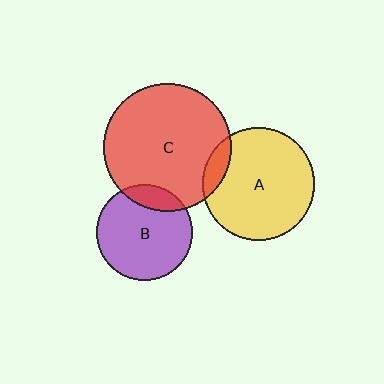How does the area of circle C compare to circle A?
Approximately 1.3 times.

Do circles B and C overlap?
Yes.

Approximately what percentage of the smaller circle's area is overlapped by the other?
Approximately 15%.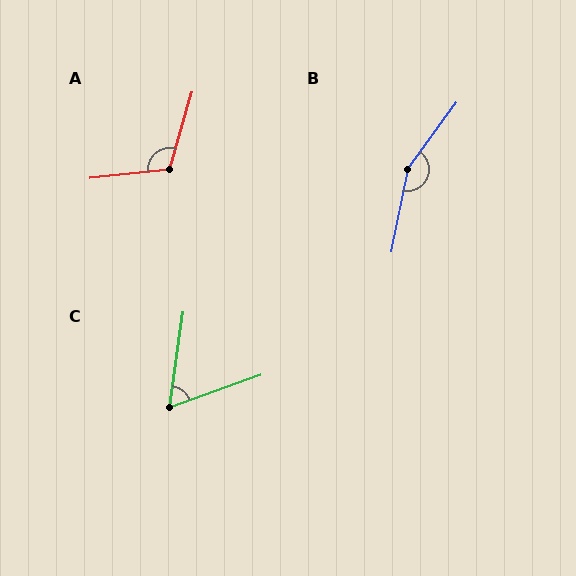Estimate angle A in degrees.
Approximately 112 degrees.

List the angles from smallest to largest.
C (62°), A (112°), B (156°).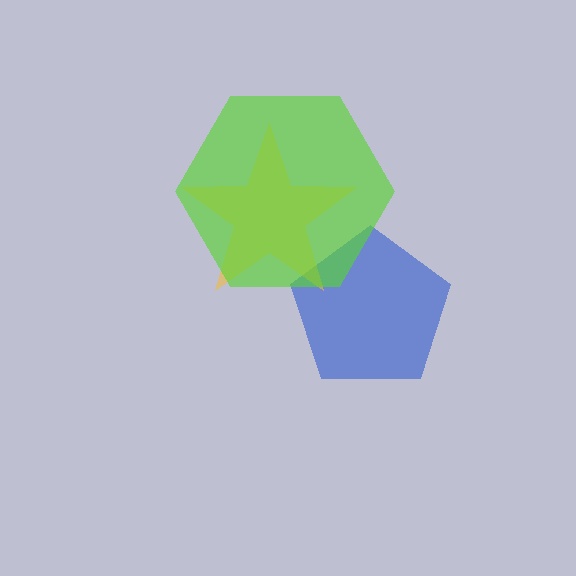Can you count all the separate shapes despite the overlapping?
Yes, there are 3 separate shapes.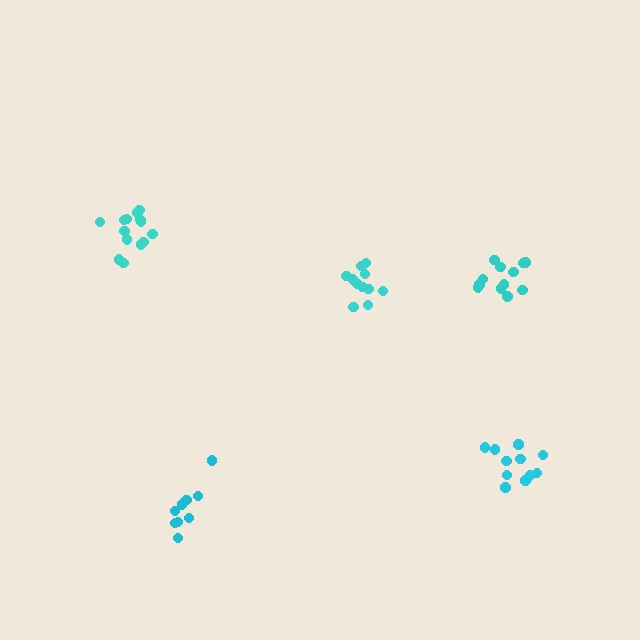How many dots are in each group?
Group 1: 11 dots, Group 2: 11 dots, Group 3: 12 dots, Group 4: 9 dots, Group 5: 14 dots (57 total).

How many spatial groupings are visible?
There are 5 spatial groupings.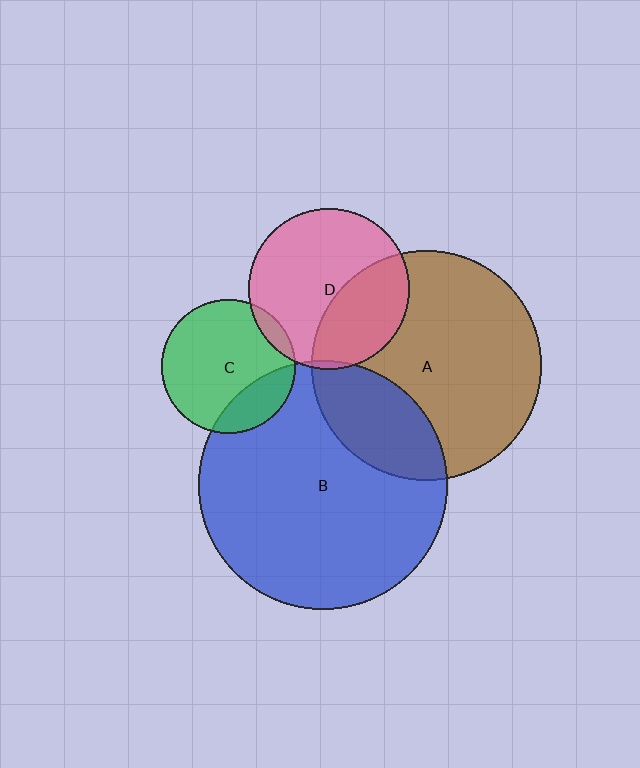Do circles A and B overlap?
Yes.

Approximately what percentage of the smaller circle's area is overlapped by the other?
Approximately 25%.